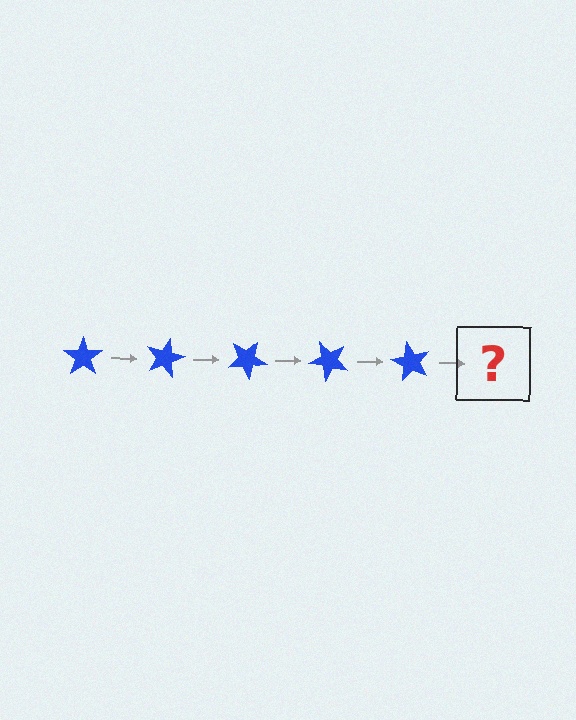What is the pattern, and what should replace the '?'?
The pattern is that the star rotates 15 degrees each step. The '?' should be a blue star rotated 75 degrees.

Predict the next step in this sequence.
The next step is a blue star rotated 75 degrees.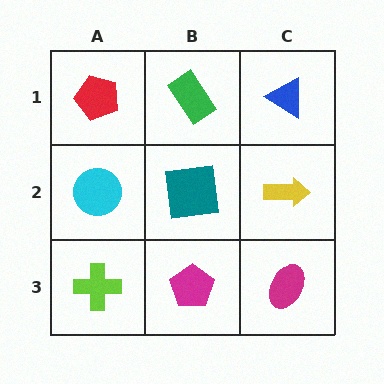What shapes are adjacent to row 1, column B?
A teal square (row 2, column B), a red pentagon (row 1, column A), a blue triangle (row 1, column C).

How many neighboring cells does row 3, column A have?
2.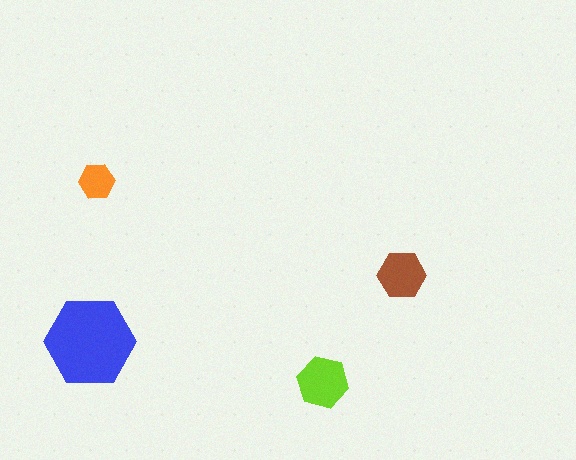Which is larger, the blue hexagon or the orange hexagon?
The blue one.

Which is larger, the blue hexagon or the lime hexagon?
The blue one.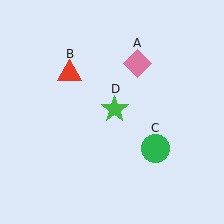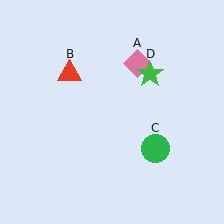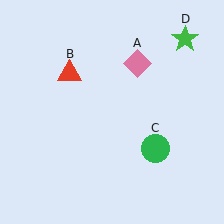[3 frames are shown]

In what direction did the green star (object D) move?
The green star (object D) moved up and to the right.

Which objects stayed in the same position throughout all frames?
Pink diamond (object A) and red triangle (object B) and green circle (object C) remained stationary.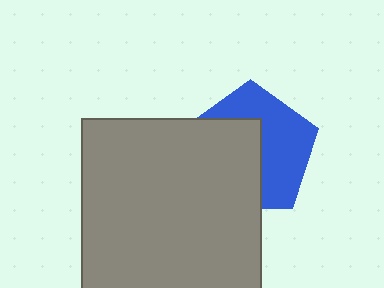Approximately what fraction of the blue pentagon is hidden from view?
Roughly 50% of the blue pentagon is hidden behind the gray square.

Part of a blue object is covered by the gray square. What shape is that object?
It is a pentagon.